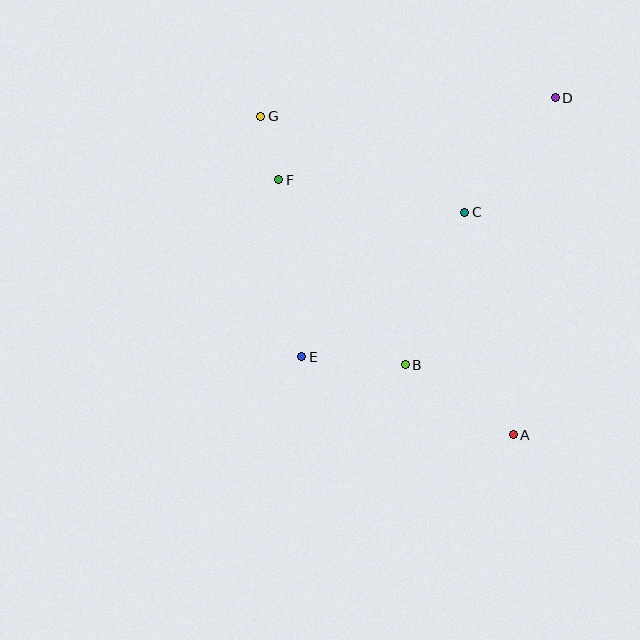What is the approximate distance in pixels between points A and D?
The distance between A and D is approximately 340 pixels.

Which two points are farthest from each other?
Points A and G are farthest from each other.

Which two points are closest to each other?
Points F and G are closest to each other.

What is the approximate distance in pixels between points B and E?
The distance between B and E is approximately 104 pixels.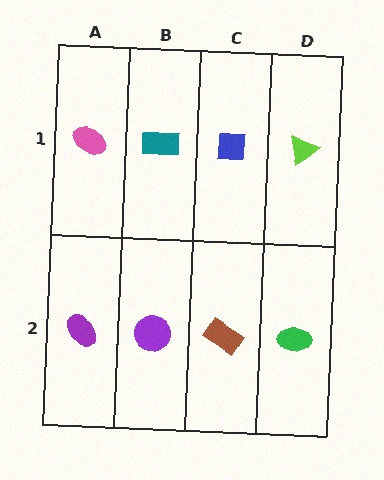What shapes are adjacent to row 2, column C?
A blue square (row 1, column C), a purple circle (row 2, column B), a green ellipse (row 2, column D).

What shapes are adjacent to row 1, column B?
A purple circle (row 2, column B), a pink ellipse (row 1, column A), a blue square (row 1, column C).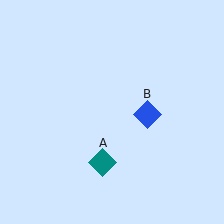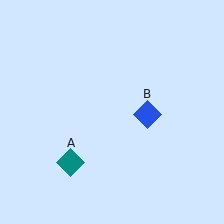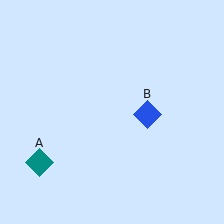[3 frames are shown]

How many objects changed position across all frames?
1 object changed position: teal diamond (object A).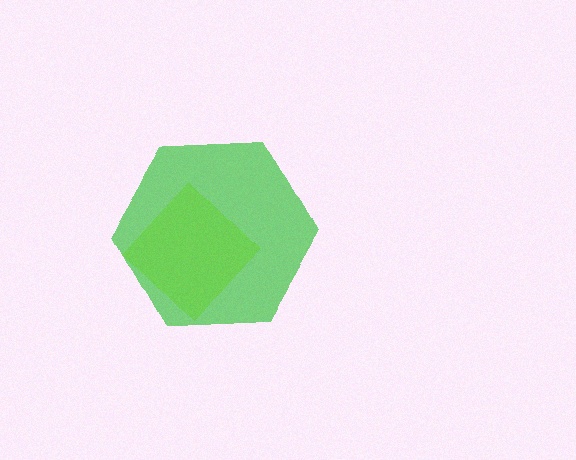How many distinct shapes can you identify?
There are 2 distinct shapes: a green hexagon, a lime diamond.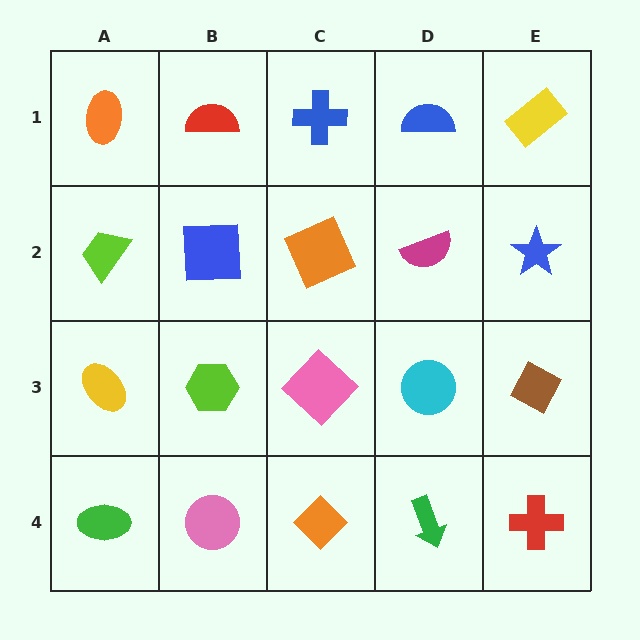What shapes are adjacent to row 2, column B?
A red semicircle (row 1, column B), a lime hexagon (row 3, column B), a lime trapezoid (row 2, column A), an orange square (row 2, column C).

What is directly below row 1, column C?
An orange square.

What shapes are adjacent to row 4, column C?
A pink diamond (row 3, column C), a pink circle (row 4, column B), a green arrow (row 4, column D).